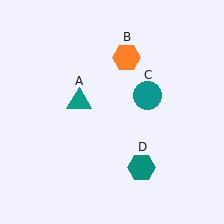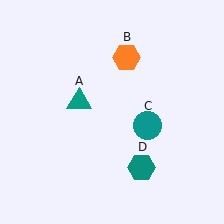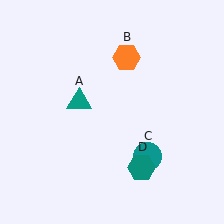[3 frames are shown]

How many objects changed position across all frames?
1 object changed position: teal circle (object C).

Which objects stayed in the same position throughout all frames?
Teal triangle (object A) and orange hexagon (object B) and teal hexagon (object D) remained stationary.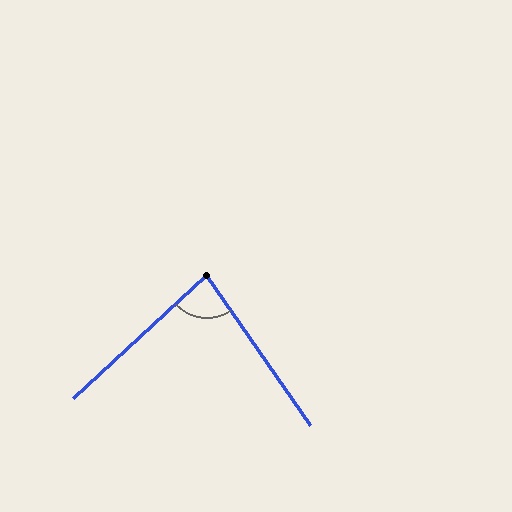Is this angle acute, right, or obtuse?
It is acute.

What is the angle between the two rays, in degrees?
Approximately 82 degrees.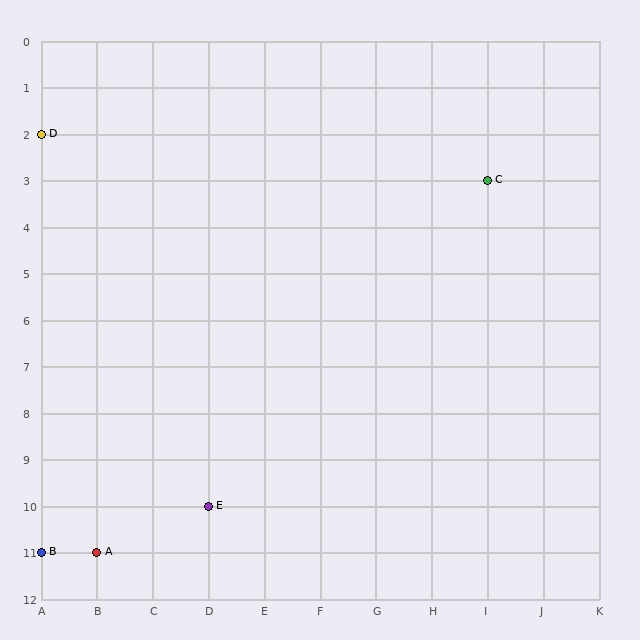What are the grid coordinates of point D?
Point D is at grid coordinates (A, 2).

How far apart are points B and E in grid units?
Points B and E are 3 columns and 1 row apart (about 3.2 grid units diagonally).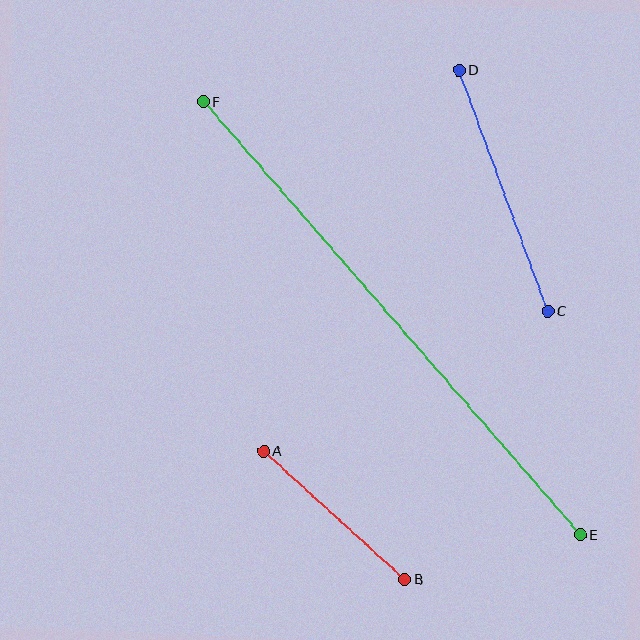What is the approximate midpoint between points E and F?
The midpoint is at approximately (392, 318) pixels.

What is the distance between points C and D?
The distance is approximately 257 pixels.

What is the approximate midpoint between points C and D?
The midpoint is at approximately (503, 190) pixels.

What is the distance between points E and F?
The distance is approximately 574 pixels.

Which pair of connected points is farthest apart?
Points E and F are farthest apart.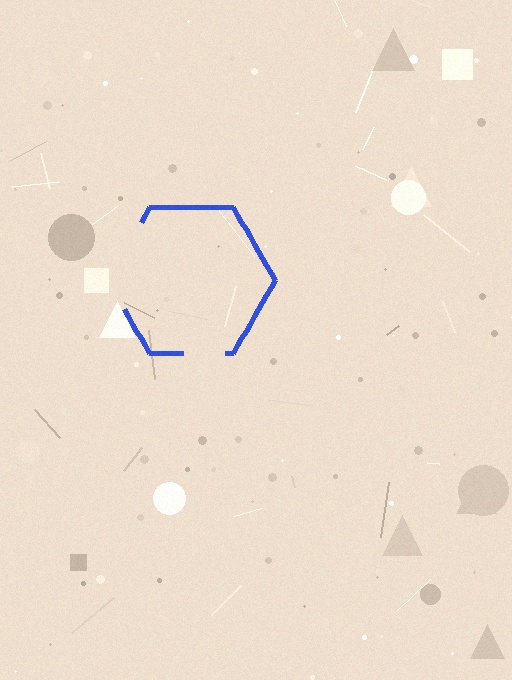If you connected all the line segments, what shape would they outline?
They would outline a hexagon.